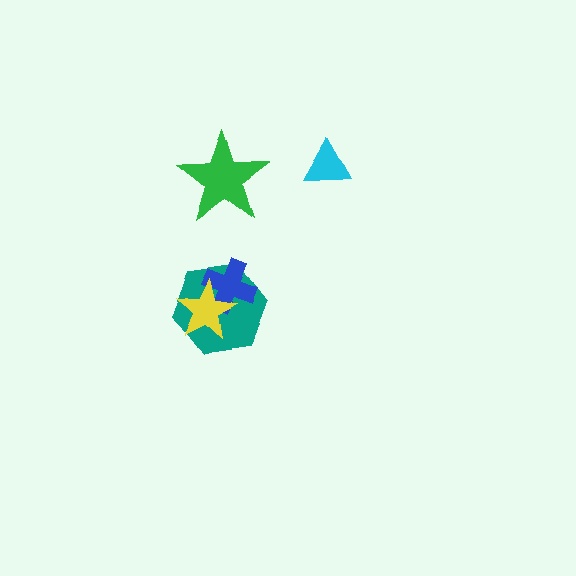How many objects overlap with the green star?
0 objects overlap with the green star.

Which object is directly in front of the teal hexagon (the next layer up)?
The blue cross is directly in front of the teal hexagon.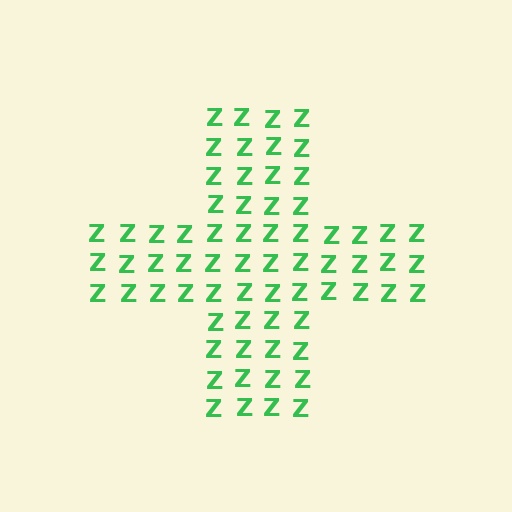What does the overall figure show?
The overall figure shows a cross.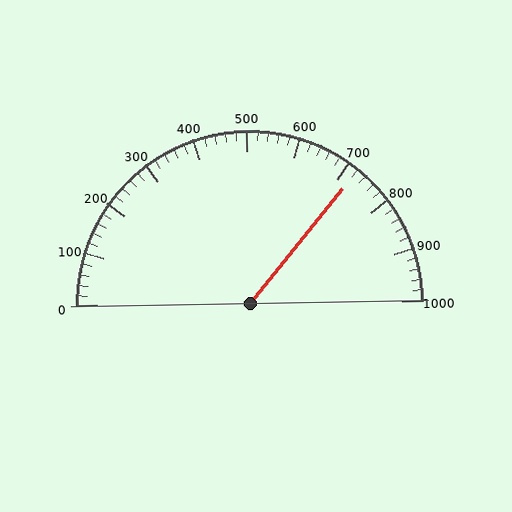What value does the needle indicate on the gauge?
The needle indicates approximately 720.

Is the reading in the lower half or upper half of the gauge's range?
The reading is in the upper half of the range (0 to 1000).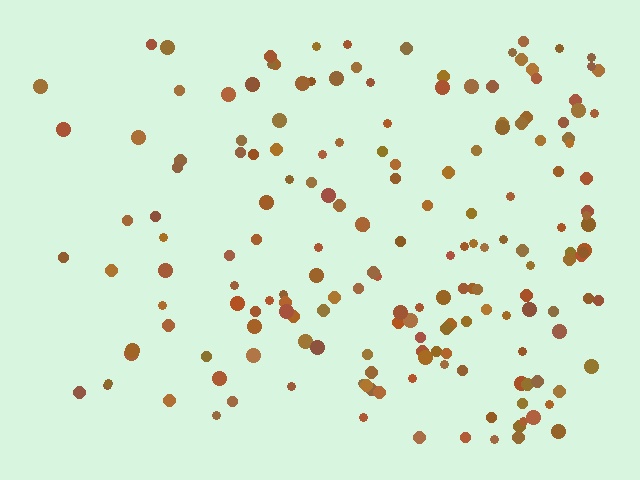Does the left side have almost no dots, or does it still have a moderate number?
Still a moderate number, just noticeably fewer than the right.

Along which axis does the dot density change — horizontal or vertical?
Horizontal.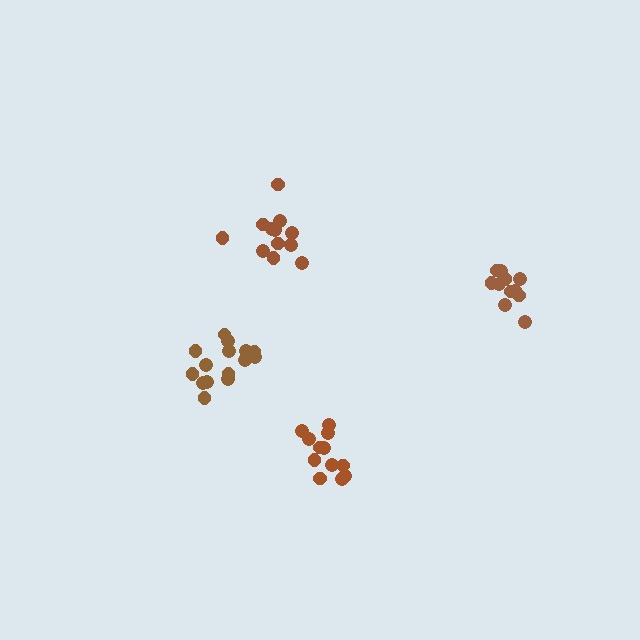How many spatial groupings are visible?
There are 4 spatial groupings.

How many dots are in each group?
Group 1: 15 dots, Group 2: 12 dots, Group 3: 11 dots, Group 4: 12 dots (50 total).